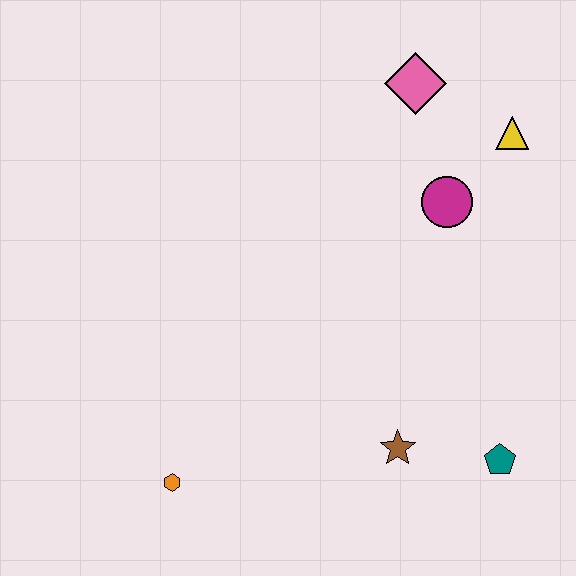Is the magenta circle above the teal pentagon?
Yes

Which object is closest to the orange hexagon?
The brown star is closest to the orange hexagon.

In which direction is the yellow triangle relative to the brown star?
The yellow triangle is above the brown star.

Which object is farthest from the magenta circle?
The orange hexagon is farthest from the magenta circle.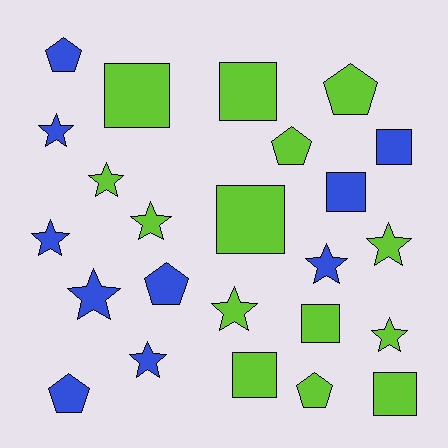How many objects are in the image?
There are 24 objects.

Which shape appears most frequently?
Star, with 10 objects.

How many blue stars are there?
There are 5 blue stars.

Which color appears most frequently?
Lime, with 14 objects.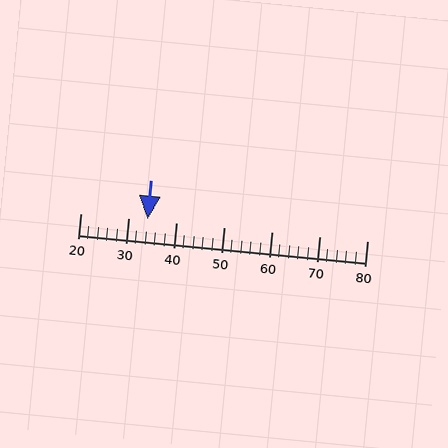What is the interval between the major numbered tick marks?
The major tick marks are spaced 10 units apart.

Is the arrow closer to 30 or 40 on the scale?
The arrow is closer to 30.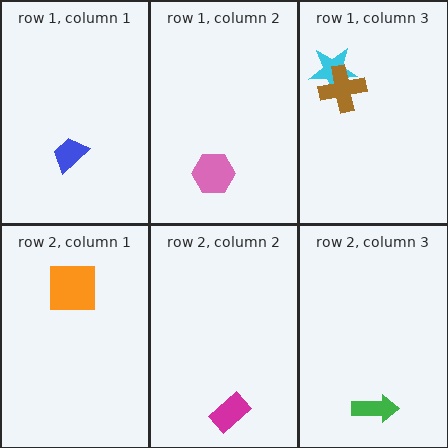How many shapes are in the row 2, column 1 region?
1.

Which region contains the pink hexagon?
The row 1, column 2 region.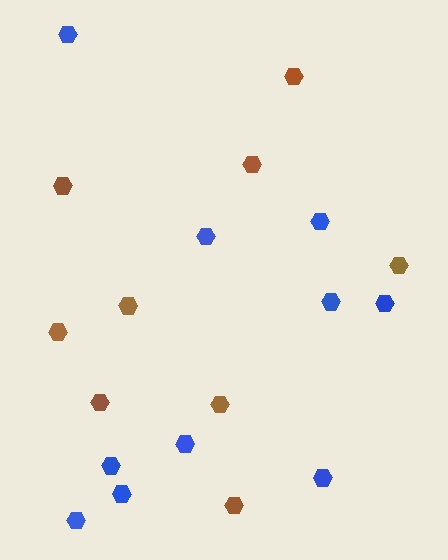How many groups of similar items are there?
There are 2 groups: one group of blue hexagons (10) and one group of brown hexagons (9).